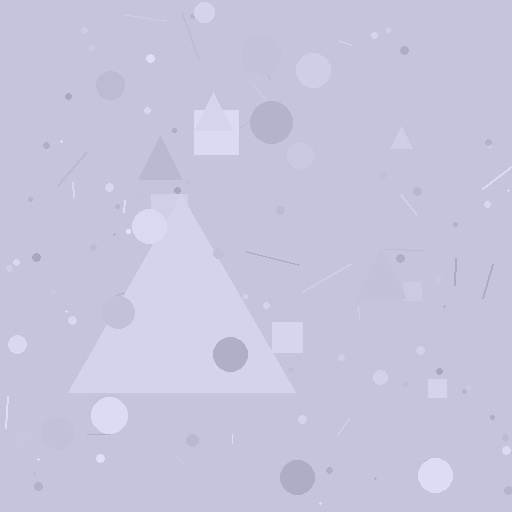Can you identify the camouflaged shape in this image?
The camouflaged shape is a triangle.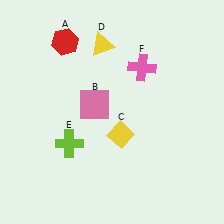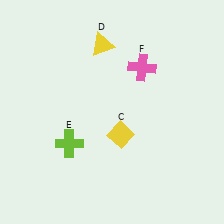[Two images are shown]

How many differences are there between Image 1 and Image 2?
There are 2 differences between the two images.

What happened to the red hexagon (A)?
The red hexagon (A) was removed in Image 2. It was in the top-left area of Image 1.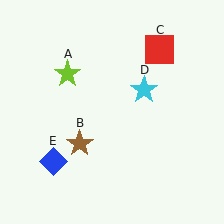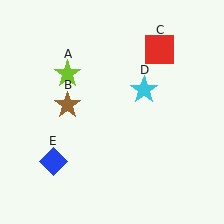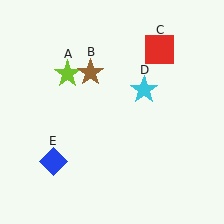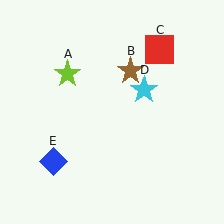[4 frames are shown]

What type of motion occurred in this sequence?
The brown star (object B) rotated clockwise around the center of the scene.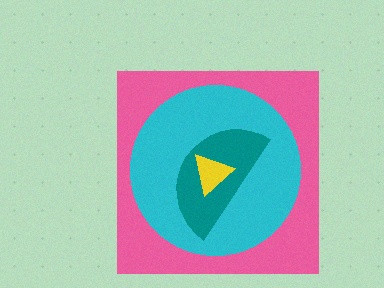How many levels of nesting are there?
4.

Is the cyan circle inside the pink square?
Yes.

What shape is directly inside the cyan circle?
The teal semicircle.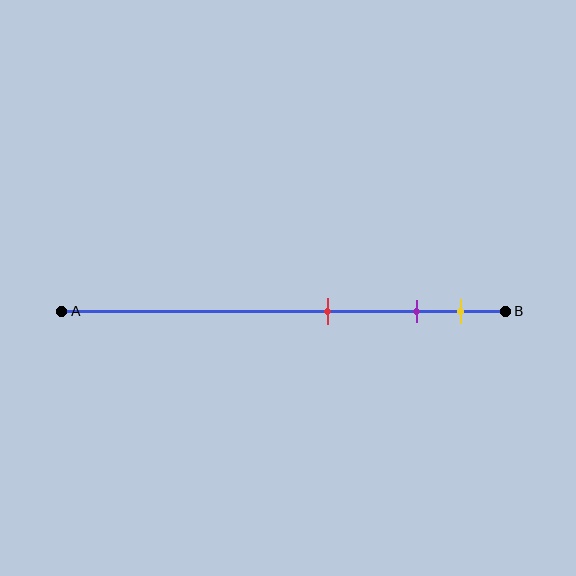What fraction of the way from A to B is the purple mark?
The purple mark is approximately 80% (0.8) of the way from A to B.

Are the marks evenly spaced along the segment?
No, the marks are not evenly spaced.